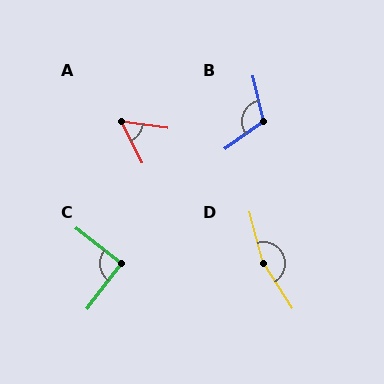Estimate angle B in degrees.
Approximately 113 degrees.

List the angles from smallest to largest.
A (55°), C (91°), B (113°), D (163°).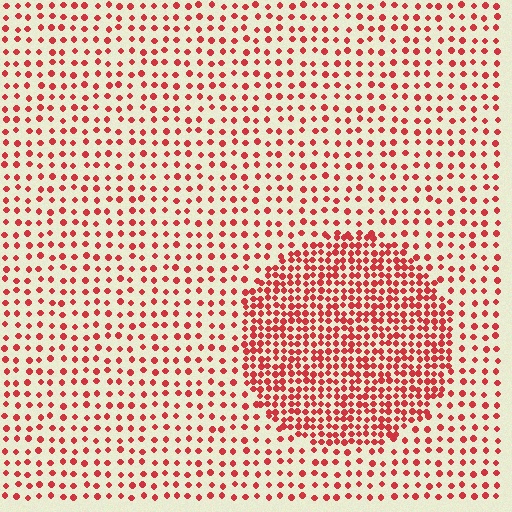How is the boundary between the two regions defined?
The boundary is defined by a change in element density (approximately 2.3x ratio). All elements are the same color, size, and shape.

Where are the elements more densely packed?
The elements are more densely packed inside the circle boundary.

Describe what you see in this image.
The image contains small red elements arranged at two different densities. A circle-shaped region is visible where the elements are more densely packed than the surrounding area.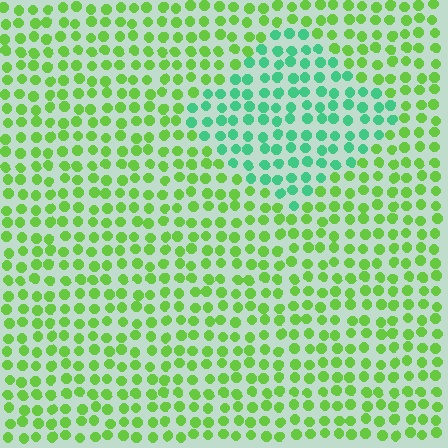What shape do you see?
I see a diamond.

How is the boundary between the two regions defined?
The boundary is defined purely by a slight shift in hue (about 47 degrees). Spacing, size, and orientation are identical on both sides.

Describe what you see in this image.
The image is filled with small lime elements in a uniform arrangement. A diamond-shaped region is visible where the elements are tinted to a slightly different hue, forming a subtle color boundary.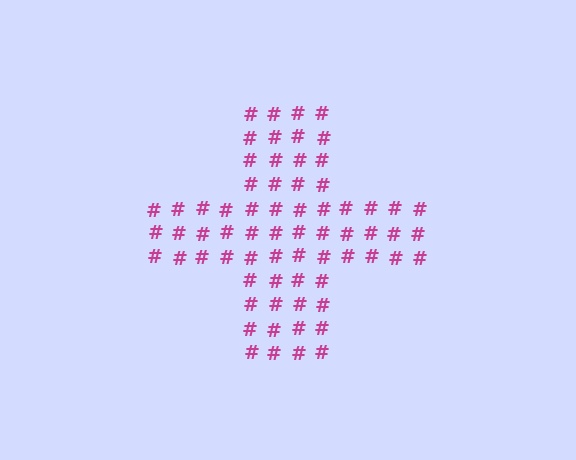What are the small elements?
The small elements are hash symbols.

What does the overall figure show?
The overall figure shows a cross.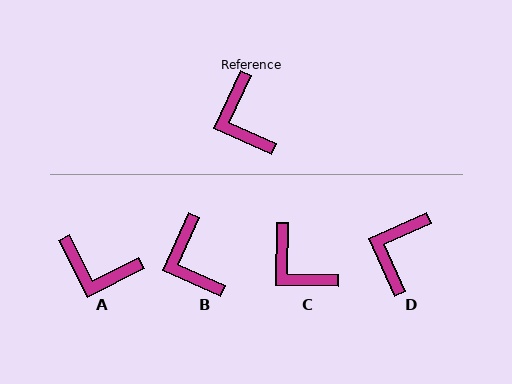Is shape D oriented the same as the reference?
No, it is off by about 41 degrees.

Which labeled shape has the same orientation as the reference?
B.